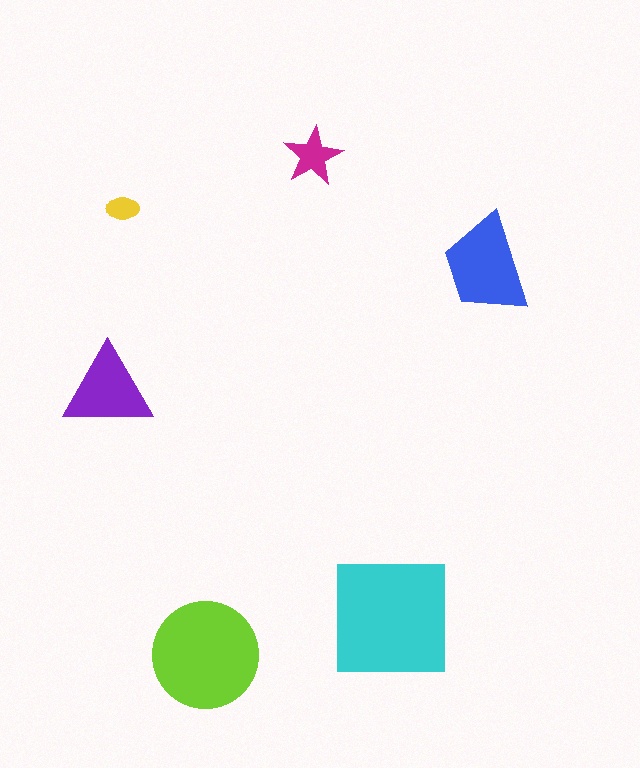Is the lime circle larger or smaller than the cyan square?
Smaller.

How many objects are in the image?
There are 6 objects in the image.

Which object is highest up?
The magenta star is topmost.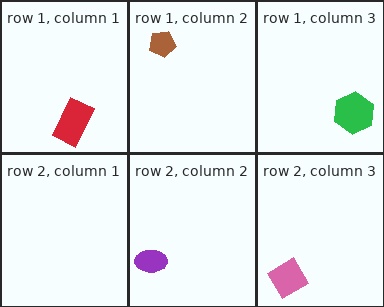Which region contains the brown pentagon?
The row 1, column 2 region.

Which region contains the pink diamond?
The row 2, column 3 region.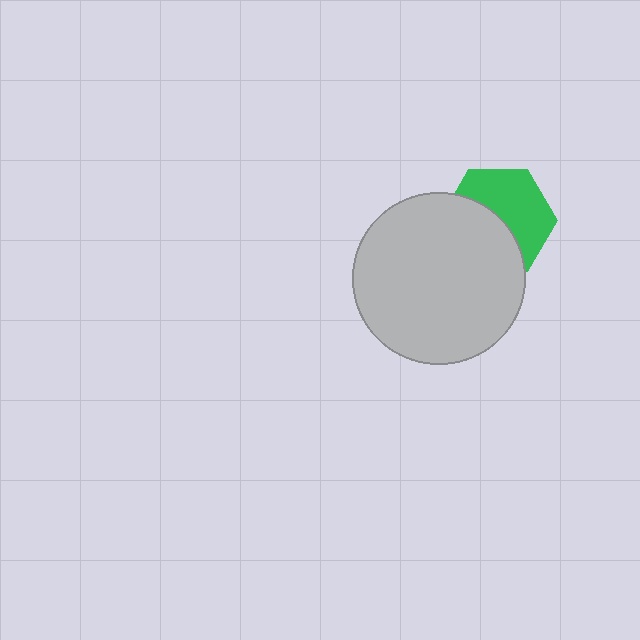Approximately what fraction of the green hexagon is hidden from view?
Roughly 48% of the green hexagon is hidden behind the light gray circle.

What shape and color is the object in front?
The object in front is a light gray circle.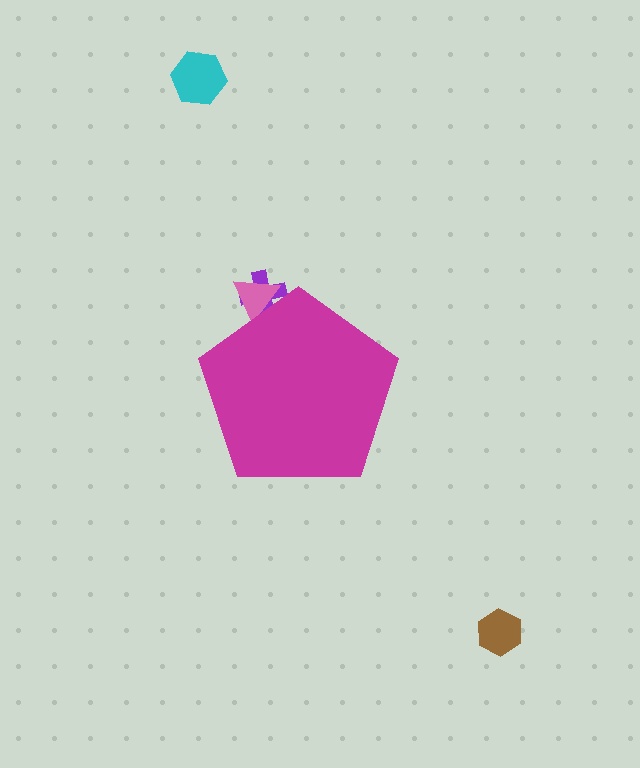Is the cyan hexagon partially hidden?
No, the cyan hexagon is fully visible.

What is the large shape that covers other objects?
A magenta pentagon.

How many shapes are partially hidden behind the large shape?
2 shapes are partially hidden.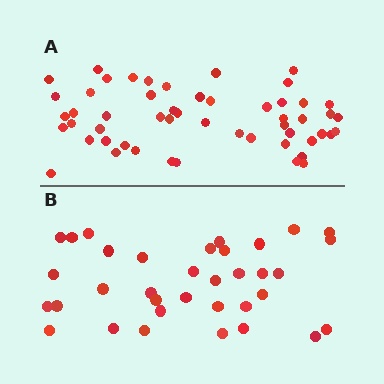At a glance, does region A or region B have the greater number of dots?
Region A (the top region) has more dots.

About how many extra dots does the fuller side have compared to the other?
Region A has approximately 20 more dots than region B.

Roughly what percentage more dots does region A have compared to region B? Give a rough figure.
About 50% more.